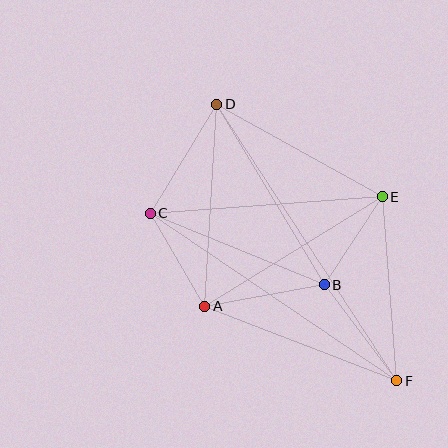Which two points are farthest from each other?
Points D and F are farthest from each other.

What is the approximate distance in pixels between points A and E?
The distance between A and E is approximately 208 pixels.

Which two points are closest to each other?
Points B and E are closest to each other.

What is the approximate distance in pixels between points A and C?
The distance between A and C is approximately 108 pixels.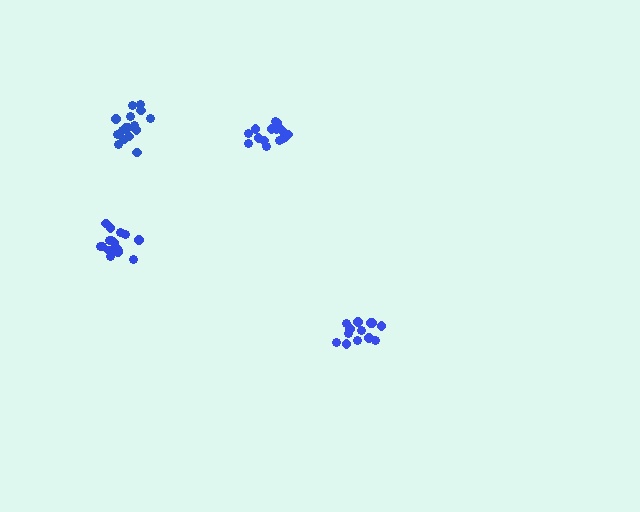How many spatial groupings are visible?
There are 4 spatial groupings.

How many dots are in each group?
Group 1: 18 dots, Group 2: 17 dots, Group 3: 16 dots, Group 4: 13 dots (64 total).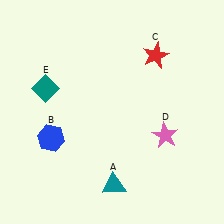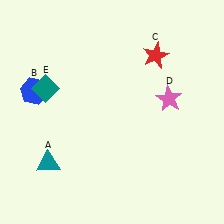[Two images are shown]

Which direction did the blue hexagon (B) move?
The blue hexagon (B) moved up.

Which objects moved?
The objects that moved are: the teal triangle (A), the blue hexagon (B), the pink star (D).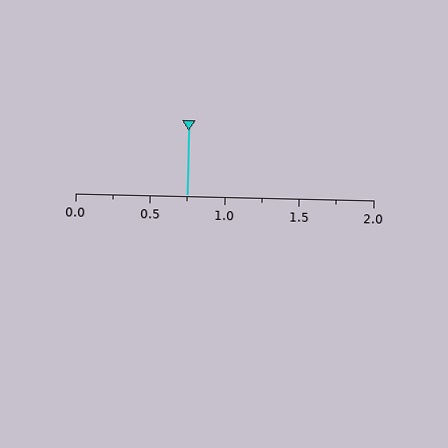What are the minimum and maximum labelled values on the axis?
The axis runs from 0.0 to 2.0.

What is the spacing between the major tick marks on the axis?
The major ticks are spaced 0.5 apart.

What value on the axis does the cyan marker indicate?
The marker indicates approximately 0.75.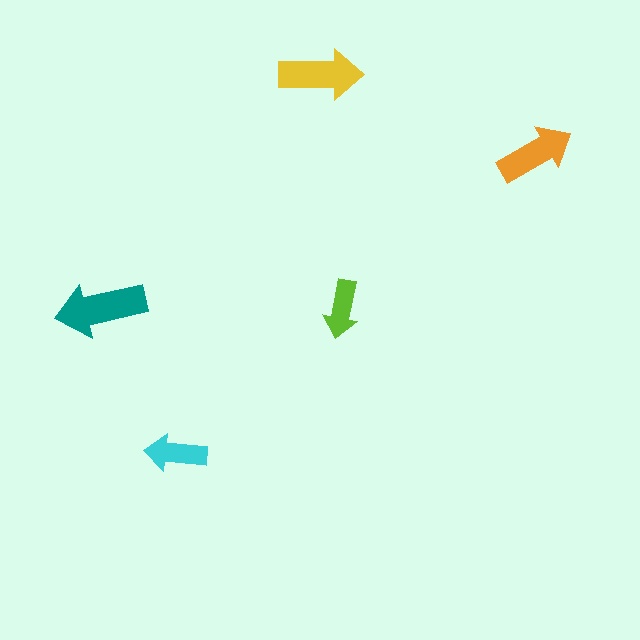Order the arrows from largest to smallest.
the teal one, the yellow one, the orange one, the cyan one, the lime one.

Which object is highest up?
The yellow arrow is topmost.